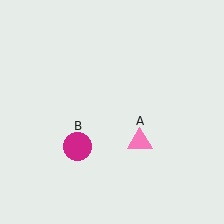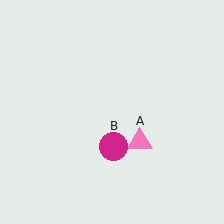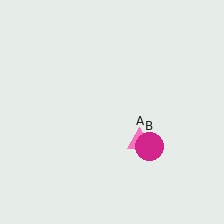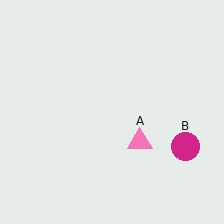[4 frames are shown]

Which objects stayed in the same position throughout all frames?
Pink triangle (object A) remained stationary.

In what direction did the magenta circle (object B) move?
The magenta circle (object B) moved right.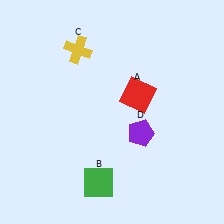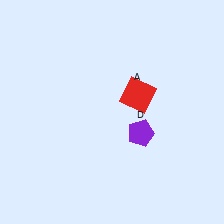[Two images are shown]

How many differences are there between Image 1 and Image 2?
There are 2 differences between the two images.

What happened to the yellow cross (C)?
The yellow cross (C) was removed in Image 2. It was in the top-left area of Image 1.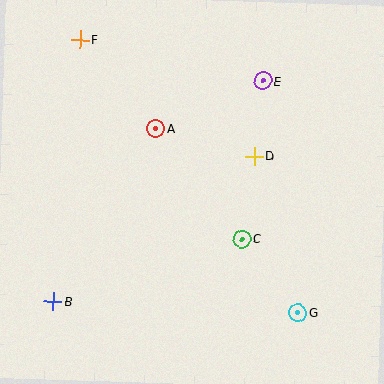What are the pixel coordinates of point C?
Point C is at (242, 239).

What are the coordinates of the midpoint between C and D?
The midpoint between C and D is at (248, 197).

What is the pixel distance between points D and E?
The distance between D and E is 76 pixels.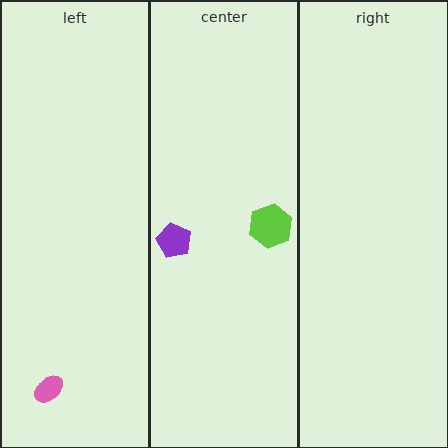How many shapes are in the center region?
2.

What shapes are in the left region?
The pink ellipse.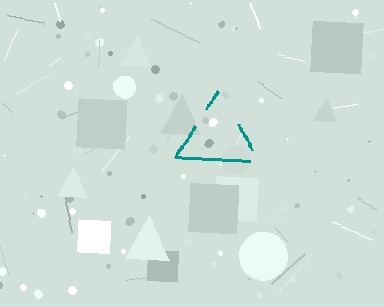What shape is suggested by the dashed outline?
The dashed outline suggests a triangle.